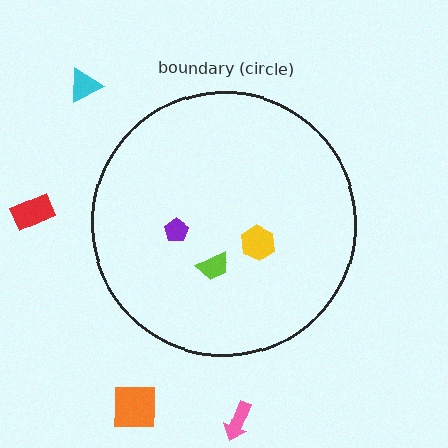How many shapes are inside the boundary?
3 inside, 4 outside.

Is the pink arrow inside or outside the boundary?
Outside.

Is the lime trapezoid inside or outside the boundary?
Inside.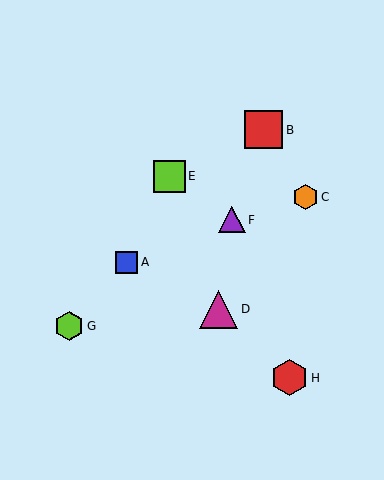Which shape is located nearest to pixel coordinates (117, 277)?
The blue square (labeled A) at (127, 262) is nearest to that location.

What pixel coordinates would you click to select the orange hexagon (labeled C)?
Click at (305, 197) to select the orange hexagon C.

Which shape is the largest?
The magenta triangle (labeled D) is the largest.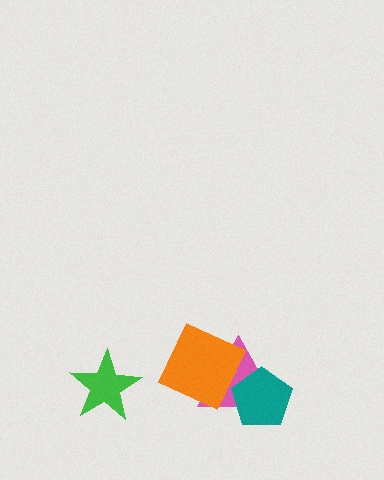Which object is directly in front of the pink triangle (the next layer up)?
The teal pentagon is directly in front of the pink triangle.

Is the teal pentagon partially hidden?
Yes, it is partially covered by another shape.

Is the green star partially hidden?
No, no other shape covers it.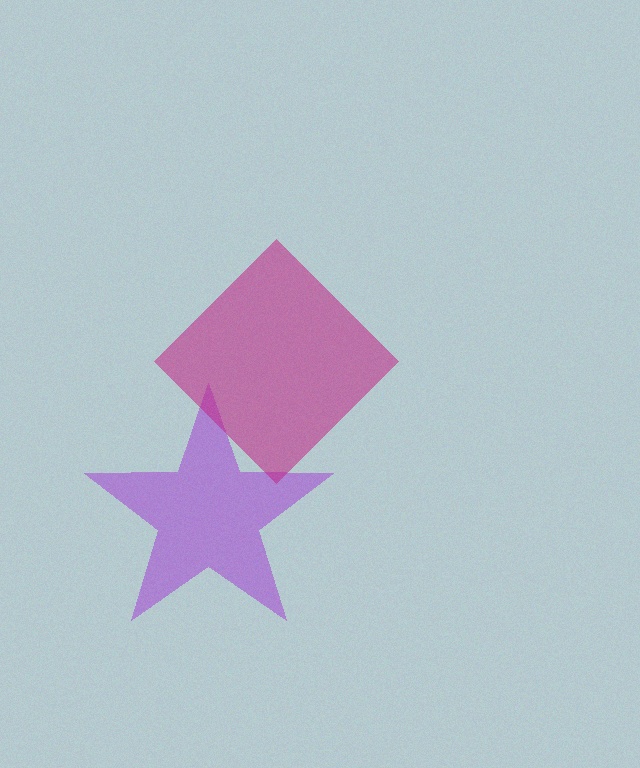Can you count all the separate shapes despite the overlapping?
Yes, there are 2 separate shapes.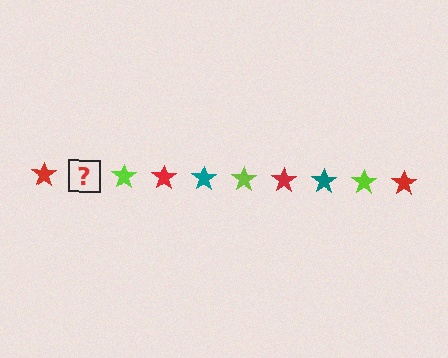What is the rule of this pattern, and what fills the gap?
The rule is that the pattern cycles through red, teal, lime stars. The gap should be filled with a teal star.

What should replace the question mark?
The question mark should be replaced with a teal star.